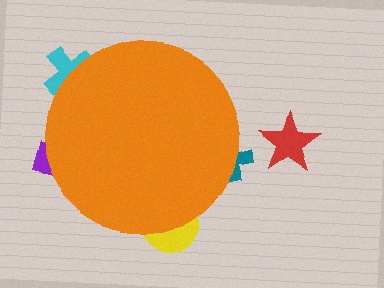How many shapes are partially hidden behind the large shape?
4 shapes are partially hidden.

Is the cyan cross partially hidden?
Yes, the cyan cross is partially hidden behind the orange circle.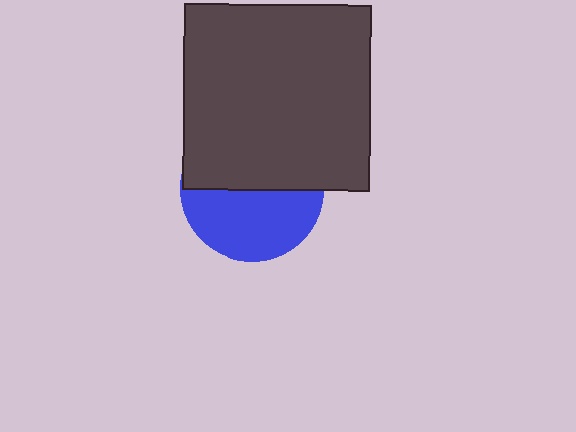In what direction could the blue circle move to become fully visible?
The blue circle could move down. That would shift it out from behind the dark gray square entirely.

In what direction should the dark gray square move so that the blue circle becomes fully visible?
The dark gray square should move up. That is the shortest direction to clear the overlap and leave the blue circle fully visible.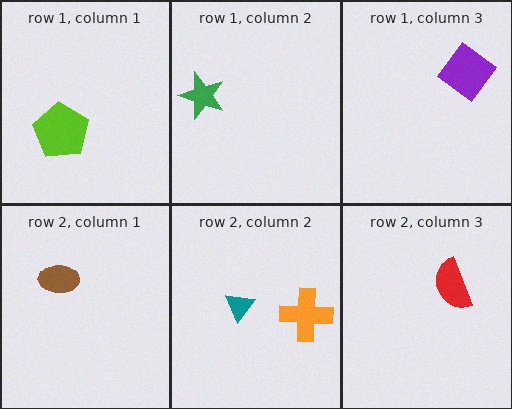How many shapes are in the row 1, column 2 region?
1.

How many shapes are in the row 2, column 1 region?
1.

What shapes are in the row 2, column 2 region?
The teal triangle, the orange cross.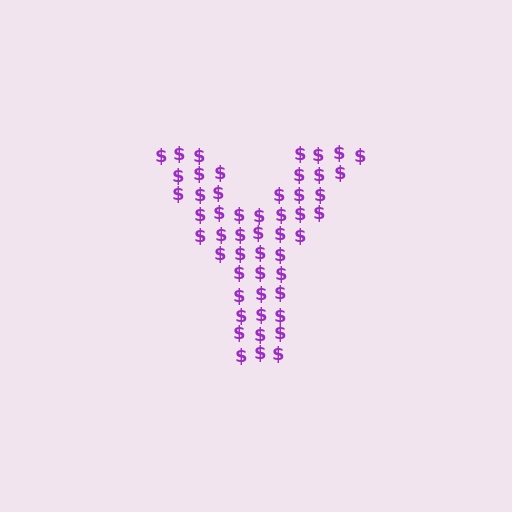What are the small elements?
The small elements are dollar signs.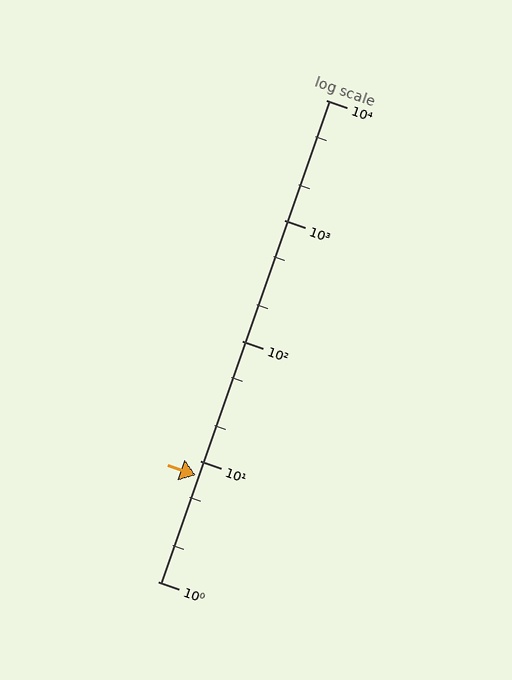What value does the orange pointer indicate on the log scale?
The pointer indicates approximately 7.6.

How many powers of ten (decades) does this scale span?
The scale spans 4 decades, from 1 to 10000.